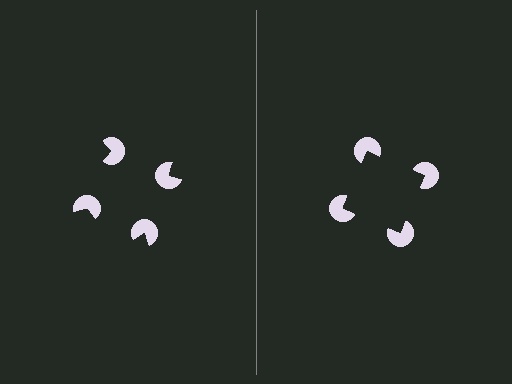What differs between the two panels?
The pac-man discs are positioned identically on both sides; only the wedge orientations differ. On the right they align to a square; on the left they are misaligned.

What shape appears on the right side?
An illusory square.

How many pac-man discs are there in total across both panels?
8 — 4 on each side.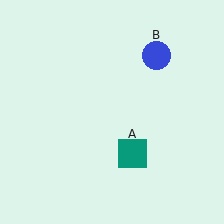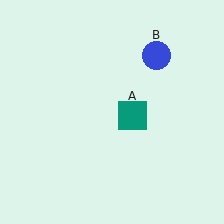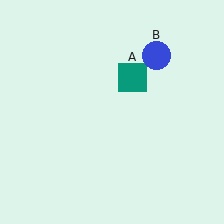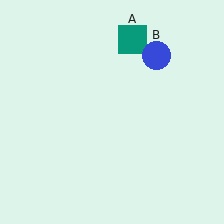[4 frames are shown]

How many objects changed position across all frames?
1 object changed position: teal square (object A).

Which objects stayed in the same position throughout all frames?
Blue circle (object B) remained stationary.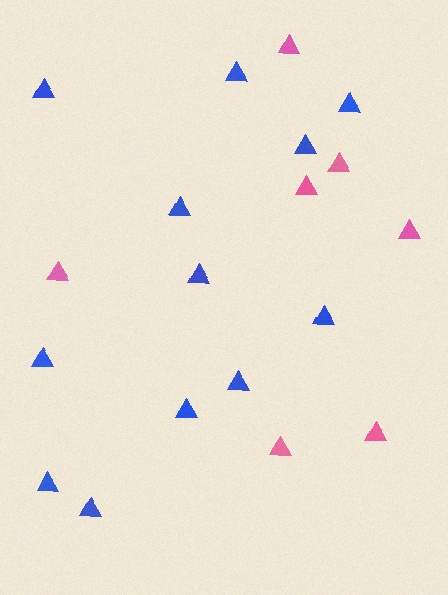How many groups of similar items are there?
There are 2 groups: one group of blue triangles (12) and one group of pink triangles (7).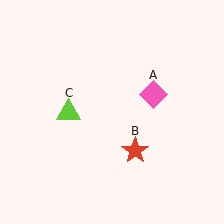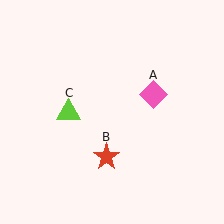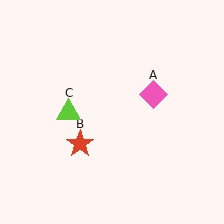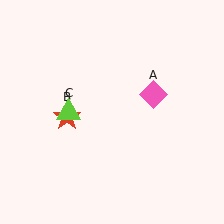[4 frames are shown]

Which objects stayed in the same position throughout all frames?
Pink diamond (object A) and lime triangle (object C) remained stationary.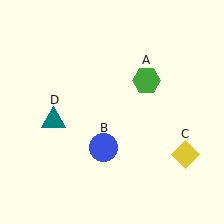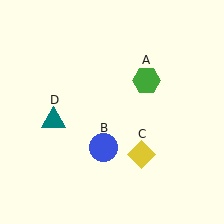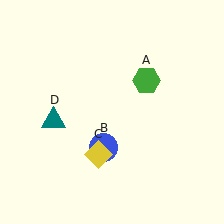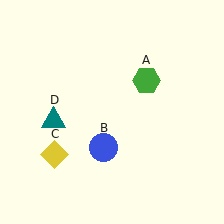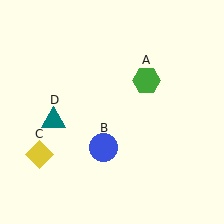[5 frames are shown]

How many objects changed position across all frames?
1 object changed position: yellow diamond (object C).